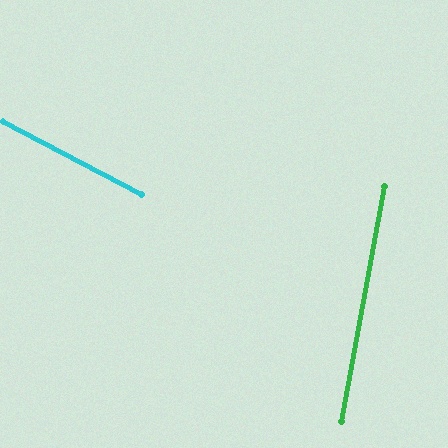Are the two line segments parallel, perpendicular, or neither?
Neither parallel nor perpendicular — they differ by about 73°.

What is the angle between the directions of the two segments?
Approximately 73 degrees.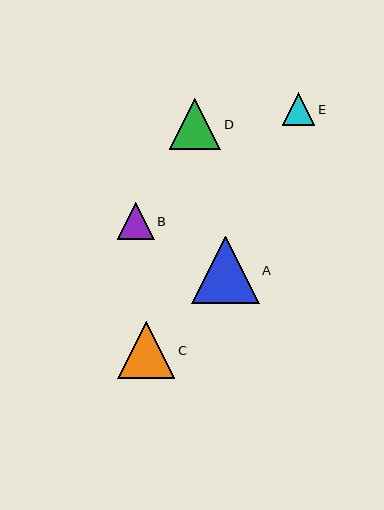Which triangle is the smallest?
Triangle E is the smallest with a size of approximately 32 pixels.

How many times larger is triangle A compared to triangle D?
Triangle A is approximately 1.3 times the size of triangle D.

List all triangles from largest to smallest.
From largest to smallest: A, C, D, B, E.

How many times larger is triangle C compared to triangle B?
Triangle C is approximately 1.5 times the size of triangle B.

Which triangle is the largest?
Triangle A is the largest with a size of approximately 67 pixels.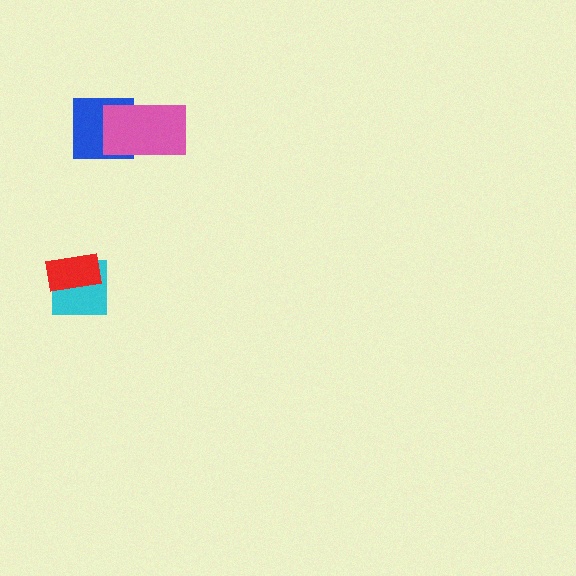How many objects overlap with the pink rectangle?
1 object overlaps with the pink rectangle.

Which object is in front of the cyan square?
The red rectangle is in front of the cyan square.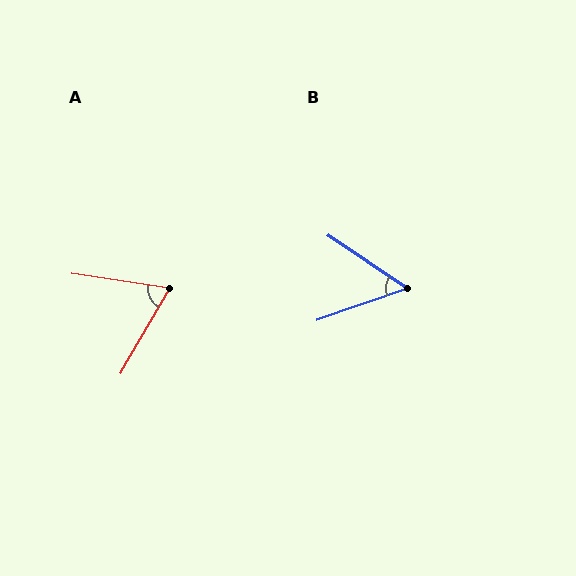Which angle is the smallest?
B, at approximately 53 degrees.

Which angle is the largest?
A, at approximately 68 degrees.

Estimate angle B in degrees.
Approximately 53 degrees.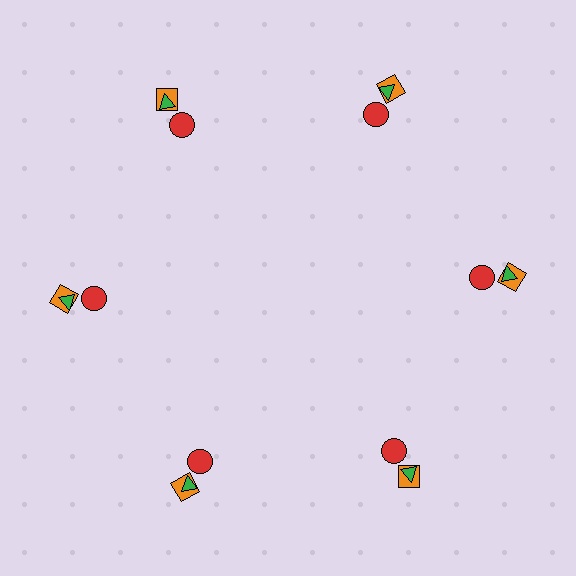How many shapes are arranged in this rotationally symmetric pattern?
There are 18 shapes, arranged in 6 groups of 3.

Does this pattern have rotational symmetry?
Yes, this pattern has 6-fold rotational symmetry. It looks the same after rotating 60 degrees around the center.